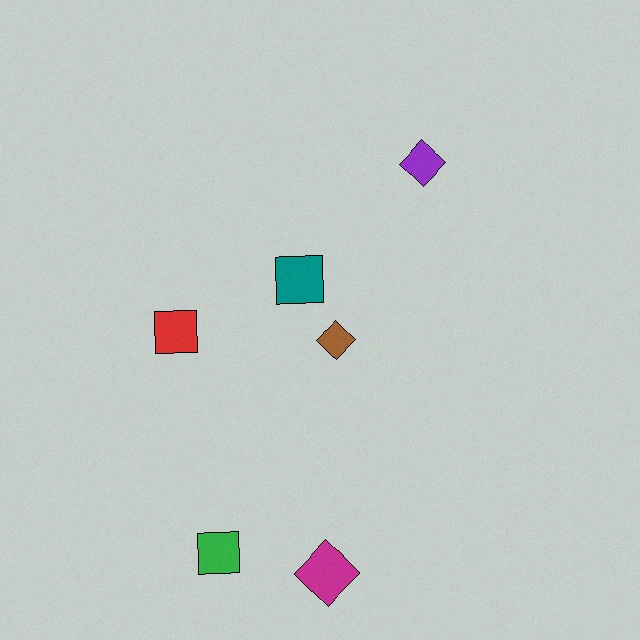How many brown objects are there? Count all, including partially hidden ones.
There is 1 brown object.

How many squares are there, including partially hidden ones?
There are 3 squares.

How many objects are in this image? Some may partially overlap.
There are 6 objects.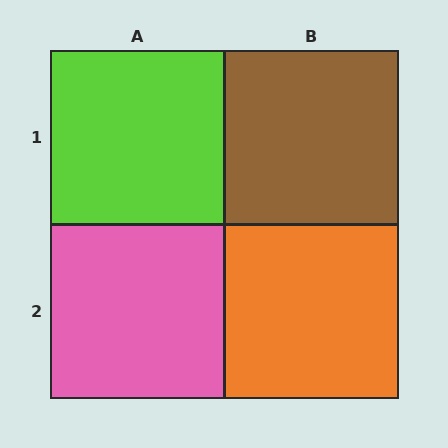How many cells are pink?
1 cell is pink.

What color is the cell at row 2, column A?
Pink.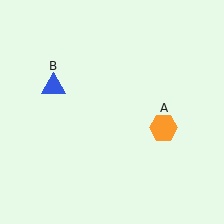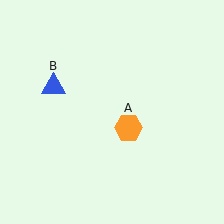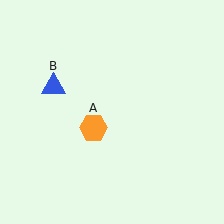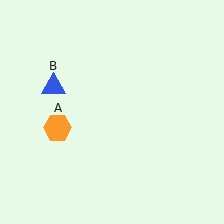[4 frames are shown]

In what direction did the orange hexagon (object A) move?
The orange hexagon (object A) moved left.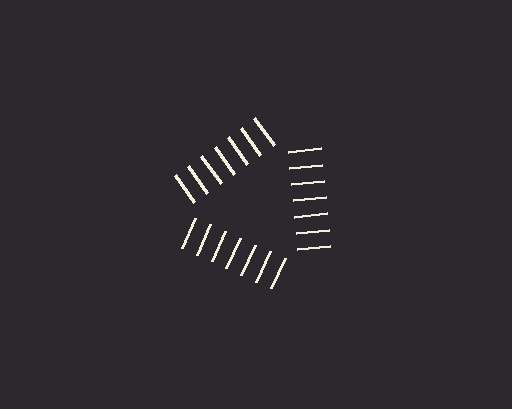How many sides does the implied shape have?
3 sides — the line-ends trace a triangle.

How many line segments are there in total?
21 — 7 along each of the 3 edges.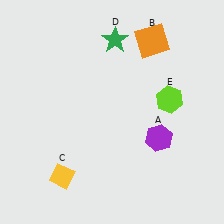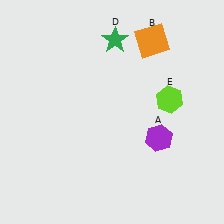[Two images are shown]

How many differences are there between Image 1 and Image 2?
There is 1 difference between the two images.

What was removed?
The yellow diamond (C) was removed in Image 2.